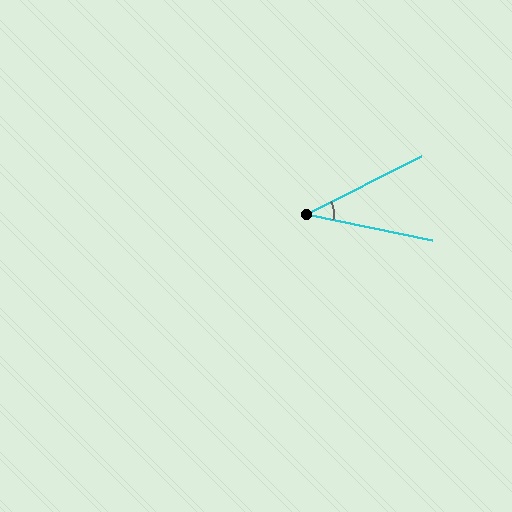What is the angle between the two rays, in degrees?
Approximately 38 degrees.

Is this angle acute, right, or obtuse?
It is acute.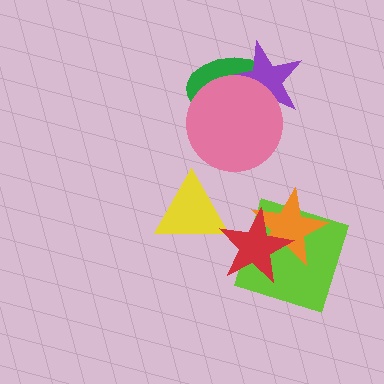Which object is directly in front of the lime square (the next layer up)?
The orange star is directly in front of the lime square.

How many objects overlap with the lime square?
2 objects overlap with the lime square.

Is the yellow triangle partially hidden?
Yes, it is partially covered by another shape.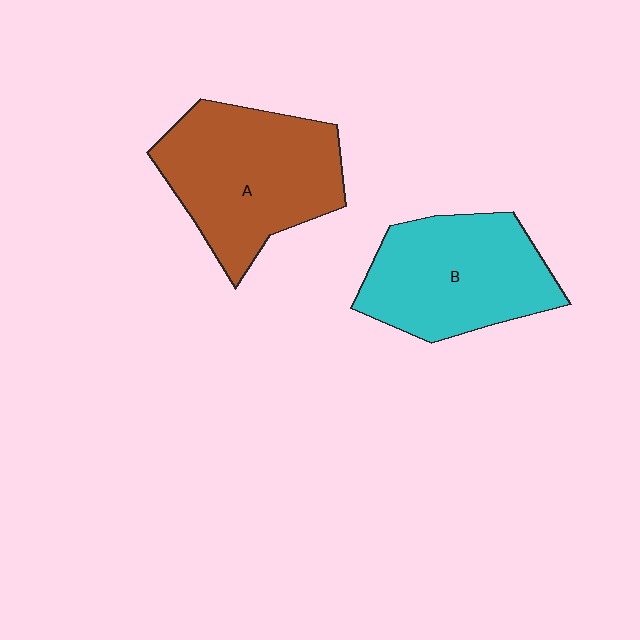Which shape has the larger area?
Shape A (brown).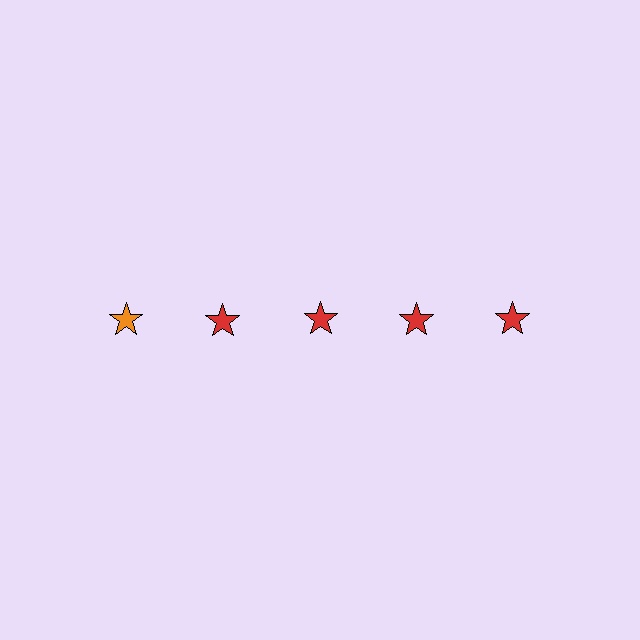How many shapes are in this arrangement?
There are 5 shapes arranged in a grid pattern.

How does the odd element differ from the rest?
It has a different color: orange instead of red.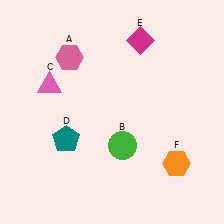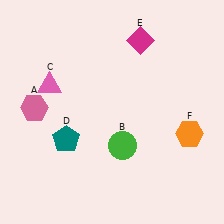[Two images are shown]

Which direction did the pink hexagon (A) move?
The pink hexagon (A) moved down.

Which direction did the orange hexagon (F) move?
The orange hexagon (F) moved up.